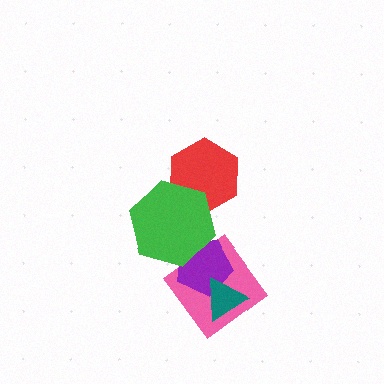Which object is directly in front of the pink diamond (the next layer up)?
The purple pentagon is directly in front of the pink diamond.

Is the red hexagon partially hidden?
Yes, it is partially covered by another shape.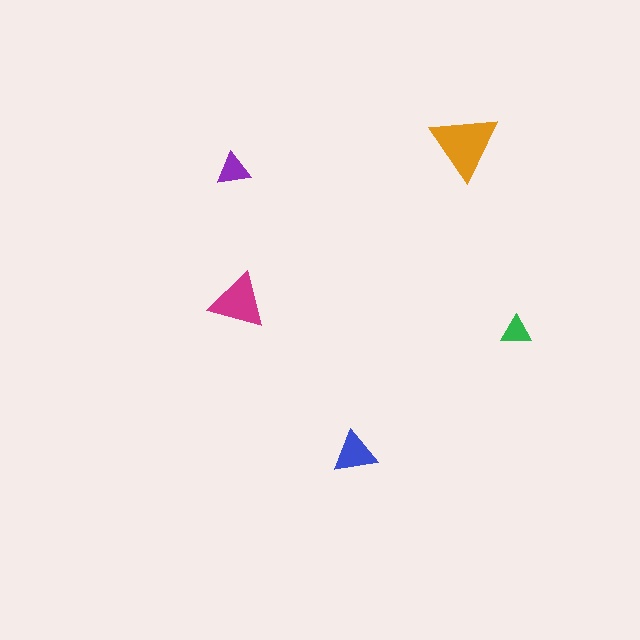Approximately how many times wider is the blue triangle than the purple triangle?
About 1.5 times wider.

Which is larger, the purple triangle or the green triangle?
The purple one.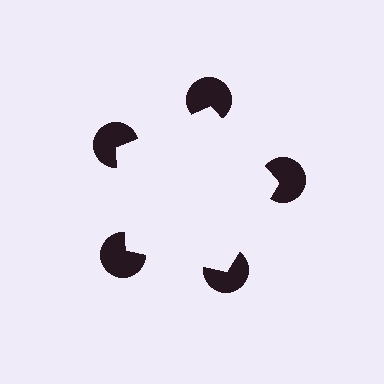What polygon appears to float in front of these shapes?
An illusory pentagon — its edges are inferred from the aligned wedge cuts in the pac-man discs, not physically drawn.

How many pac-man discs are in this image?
There are 5 — one at each vertex of the illusory pentagon.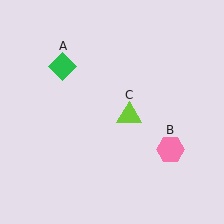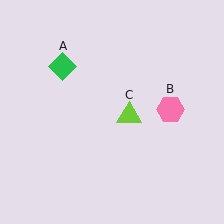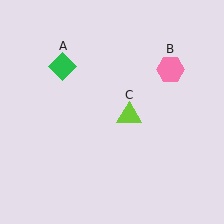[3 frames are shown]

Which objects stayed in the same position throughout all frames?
Green diamond (object A) and lime triangle (object C) remained stationary.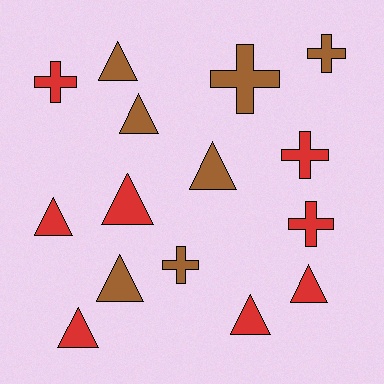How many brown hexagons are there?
There are no brown hexagons.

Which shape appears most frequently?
Triangle, with 9 objects.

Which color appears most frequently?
Red, with 8 objects.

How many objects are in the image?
There are 15 objects.